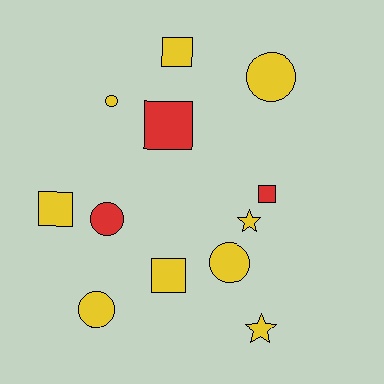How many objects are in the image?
There are 12 objects.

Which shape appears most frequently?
Circle, with 5 objects.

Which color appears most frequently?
Yellow, with 9 objects.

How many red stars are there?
There are no red stars.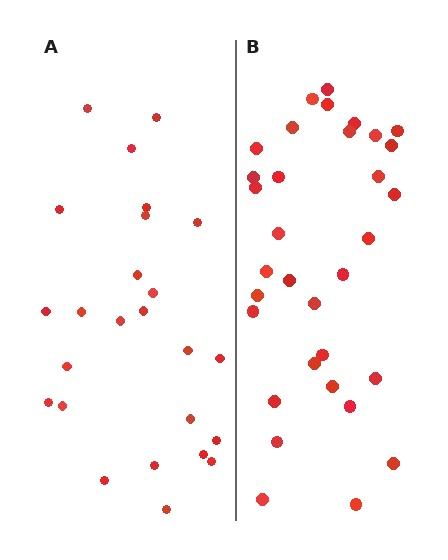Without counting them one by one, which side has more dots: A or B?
Region B (the right region) has more dots.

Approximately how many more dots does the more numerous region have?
Region B has roughly 8 or so more dots than region A.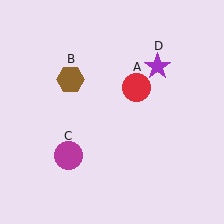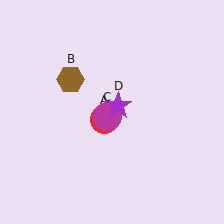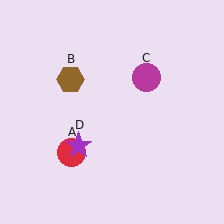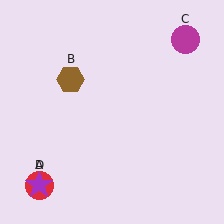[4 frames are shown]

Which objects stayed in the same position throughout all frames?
Brown hexagon (object B) remained stationary.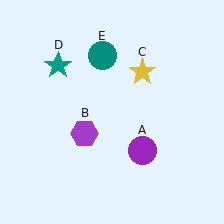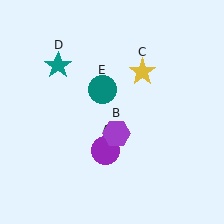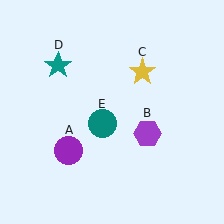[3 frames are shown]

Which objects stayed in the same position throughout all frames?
Yellow star (object C) and teal star (object D) remained stationary.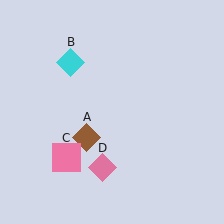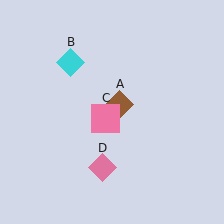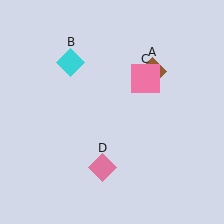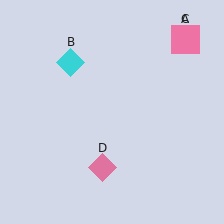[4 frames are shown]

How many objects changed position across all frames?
2 objects changed position: brown diamond (object A), pink square (object C).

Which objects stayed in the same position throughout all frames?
Cyan diamond (object B) and pink diamond (object D) remained stationary.